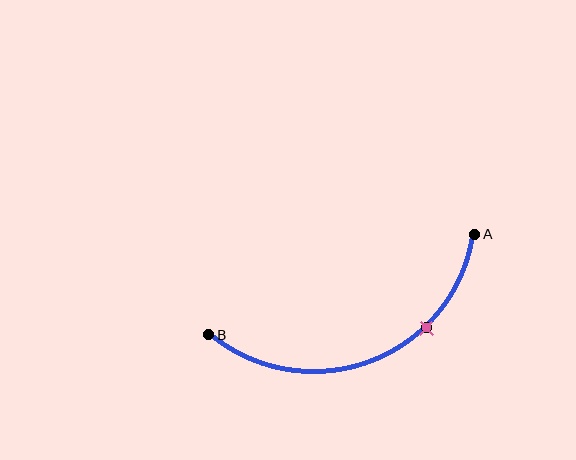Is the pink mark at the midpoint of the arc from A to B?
No. The pink mark lies on the arc but is closer to endpoint A. The arc midpoint would be at the point on the curve equidistant along the arc from both A and B.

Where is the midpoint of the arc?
The arc midpoint is the point on the curve farthest from the straight line joining A and B. It sits below that line.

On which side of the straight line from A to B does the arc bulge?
The arc bulges below the straight line connecting A and B.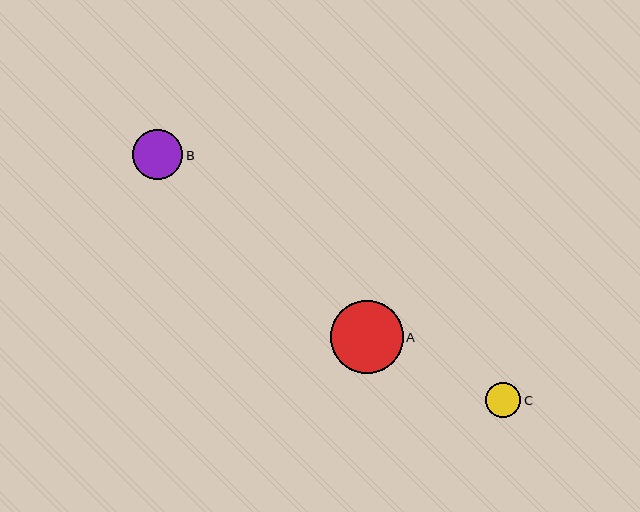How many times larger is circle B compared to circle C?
Circle B is approximately 1.4 times the size of circle C.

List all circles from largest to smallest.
From largest to smallest: A, B, C.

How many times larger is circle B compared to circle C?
Circle B is approximately 1.4 times the size of circle C.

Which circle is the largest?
Circle A is the largest with a size of approximately 73 pixels.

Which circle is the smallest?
Circle C is the smallest with a size of approximately 35 pixels.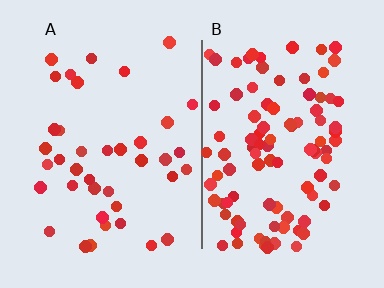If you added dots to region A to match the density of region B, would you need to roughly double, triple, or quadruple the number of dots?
Approximately triple.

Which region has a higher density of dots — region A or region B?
B (the right).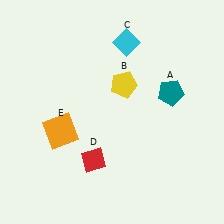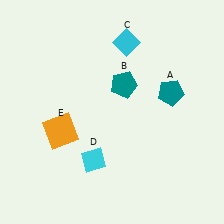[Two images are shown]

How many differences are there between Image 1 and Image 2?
There are 2 differences between the two images.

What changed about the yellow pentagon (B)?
In Image 1, B is yellow. In Image 2, it changed to teal.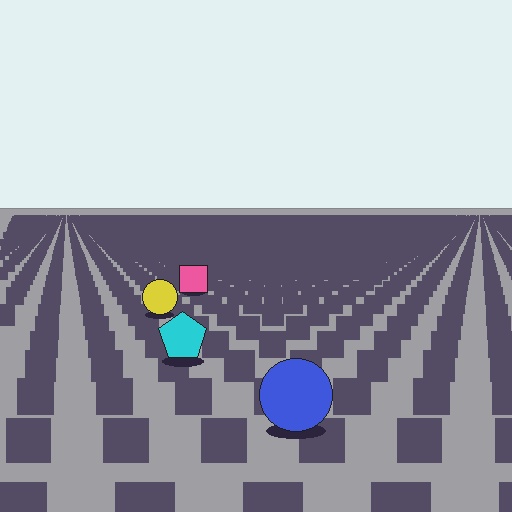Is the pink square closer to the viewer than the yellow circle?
No. The yellow circle is closer — you can tell from the texture gradient: the ground texture is coarser near it.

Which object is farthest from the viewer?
The pink square is farthest from the viewer. It appears smaller and the ground texture around it is denser.